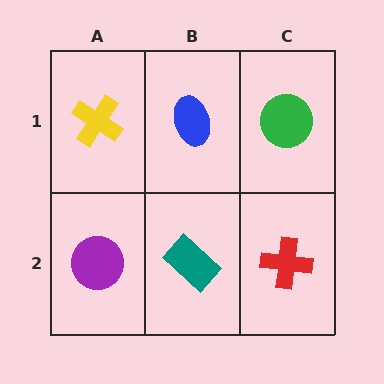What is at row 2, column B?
A teal rectangle.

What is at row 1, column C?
A green circle.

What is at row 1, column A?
A yellow cross.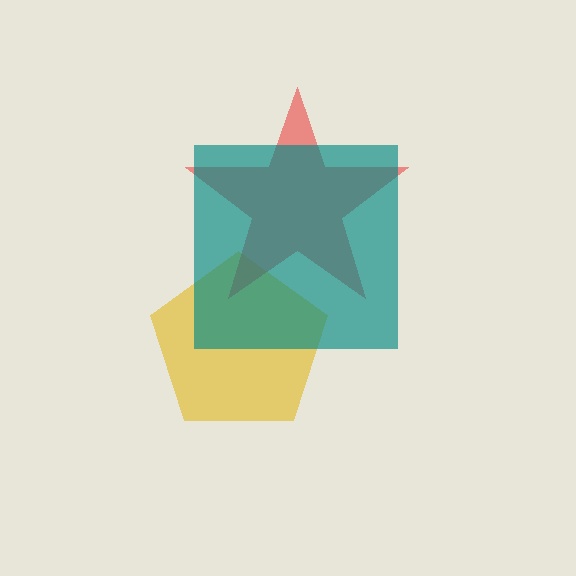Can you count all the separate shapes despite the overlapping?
Yes, there are 3 separate shapes.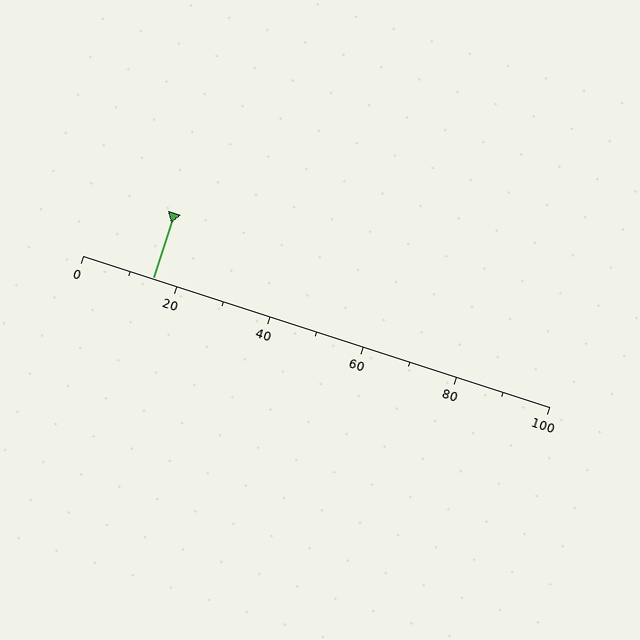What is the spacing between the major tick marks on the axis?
The major ticks are spaced 20 apart.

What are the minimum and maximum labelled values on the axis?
The axis runs from 0 to 100.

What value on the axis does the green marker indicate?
The marker indicates approximately 15.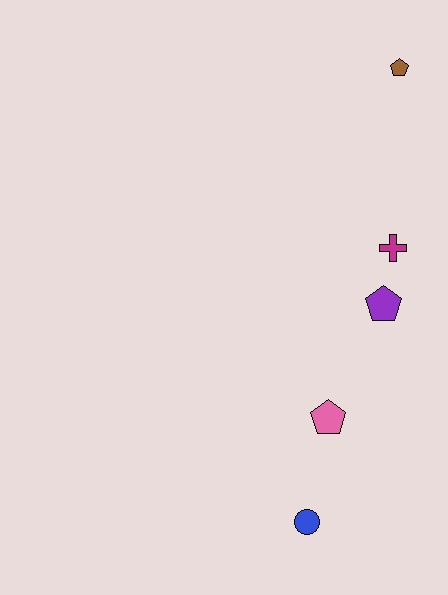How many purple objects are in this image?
There is 1 purple object.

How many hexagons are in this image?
There are no hexagons.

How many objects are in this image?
There are 5 objects.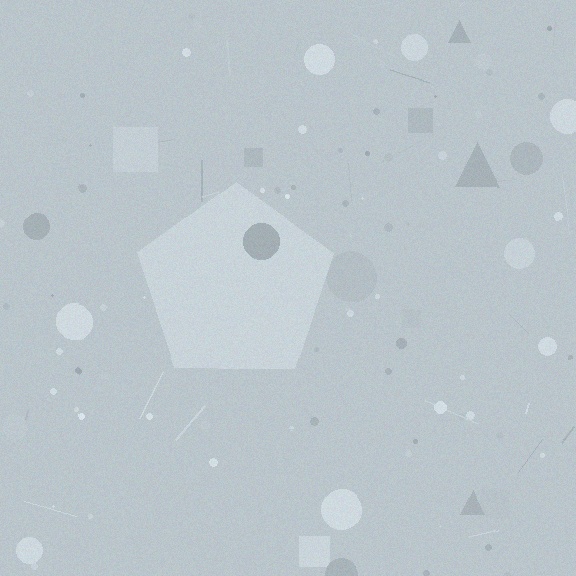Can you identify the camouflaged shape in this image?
The camouflaged shape is a pentagon.